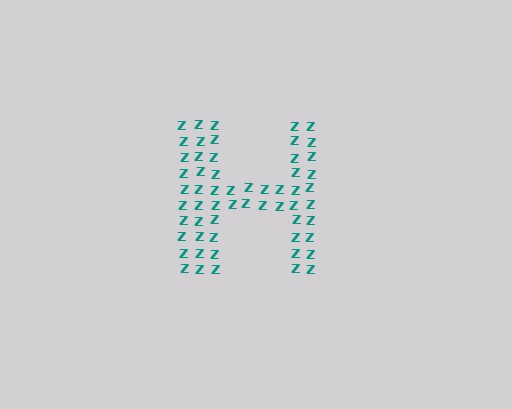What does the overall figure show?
The overall figure shows the letter H.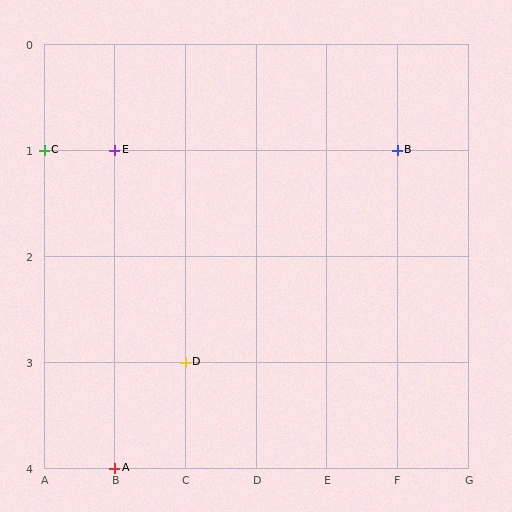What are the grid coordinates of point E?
Point E is at grid coordinates (B, 1).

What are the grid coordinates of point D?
Point D is at grid coordinates (C, 3).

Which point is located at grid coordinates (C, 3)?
Point D is at (C, 3).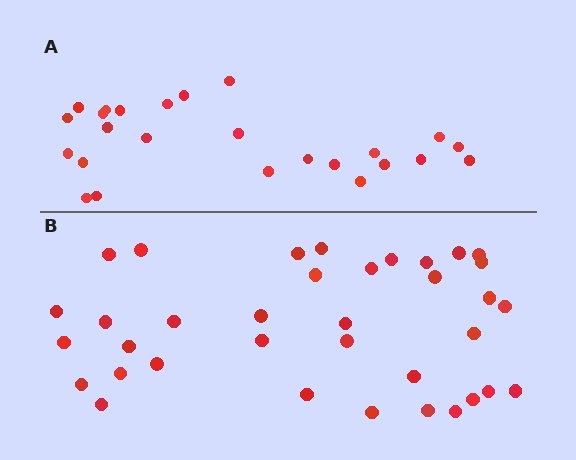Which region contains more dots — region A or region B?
Region B (the bottom region) has more dots.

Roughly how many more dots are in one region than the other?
Region B has roughly 12 or so more dots than region A.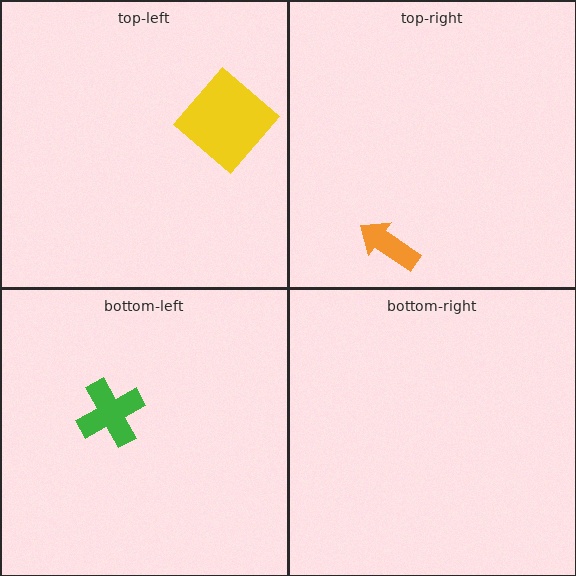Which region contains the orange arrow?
The top-right region.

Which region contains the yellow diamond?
The top-left region.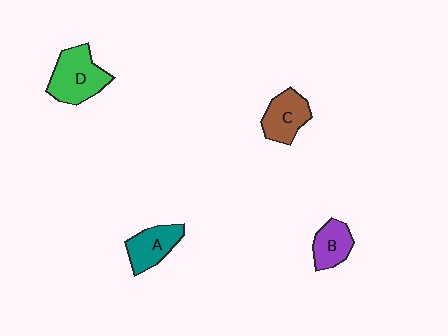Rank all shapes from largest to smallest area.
From largest to smallest: D (green), C (brown), A (teal), B (purple).